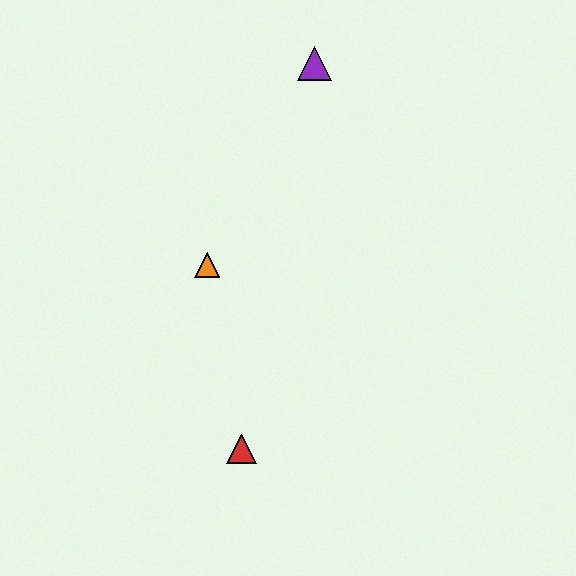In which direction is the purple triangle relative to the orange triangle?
The purple triangle is above the orange triangle.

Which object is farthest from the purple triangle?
The red triangle is farthest from the purple triangle.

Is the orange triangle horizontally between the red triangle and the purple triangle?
No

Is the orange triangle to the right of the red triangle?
No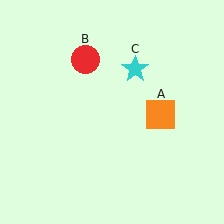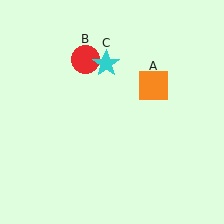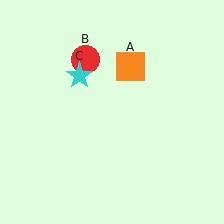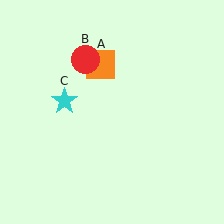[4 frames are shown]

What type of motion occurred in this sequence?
The orange square (object A), cyan star (object C) rotated counterclockwise around the center of the scene.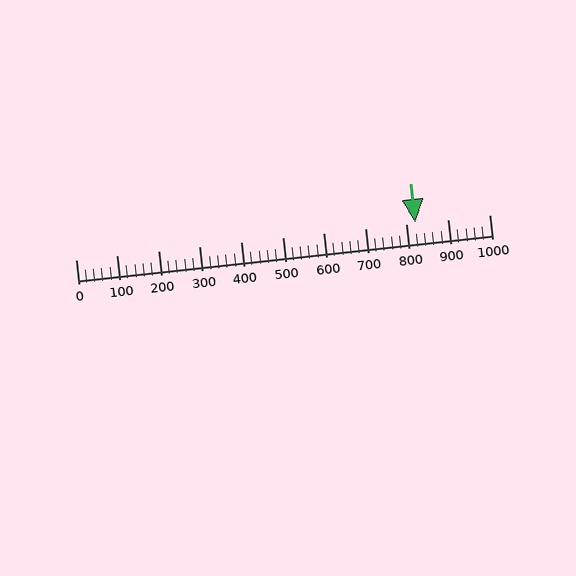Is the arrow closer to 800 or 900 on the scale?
The arrow is closer to 800.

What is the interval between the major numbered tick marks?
The major tick marks are spaced 100 units apart.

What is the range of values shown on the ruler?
The ruler shows values from 0 to 1000.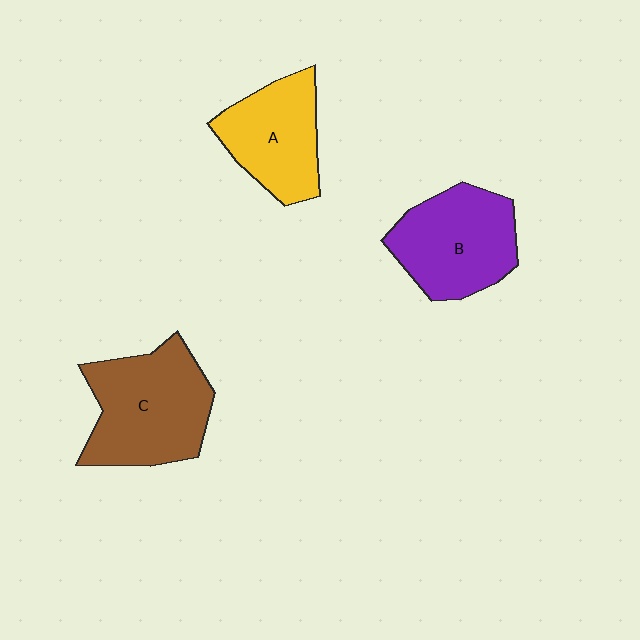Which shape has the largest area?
Shape C (brown).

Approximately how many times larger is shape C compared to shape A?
Approximately 1.3 times.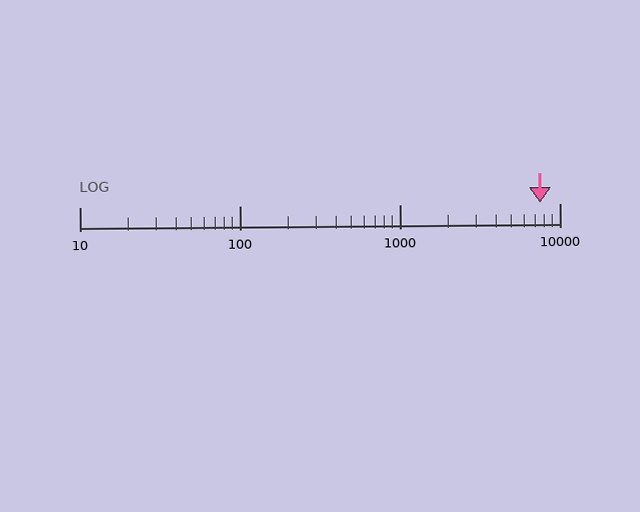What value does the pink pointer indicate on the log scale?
The pointer indicates approximately 7500.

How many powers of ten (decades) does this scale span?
The scale spans 3 decades, from 10 to 10000.